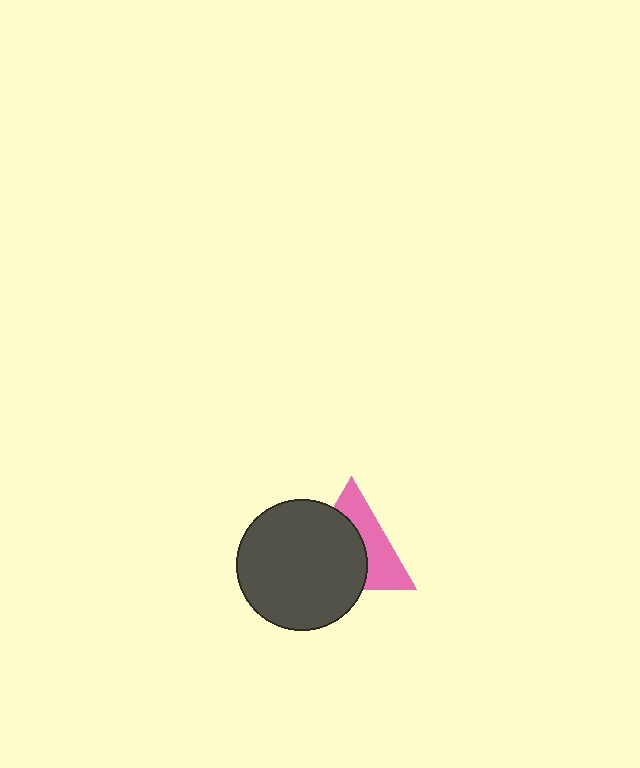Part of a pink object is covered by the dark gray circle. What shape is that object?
It is a triangle.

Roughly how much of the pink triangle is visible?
A small part of it is visible (roughly 44%).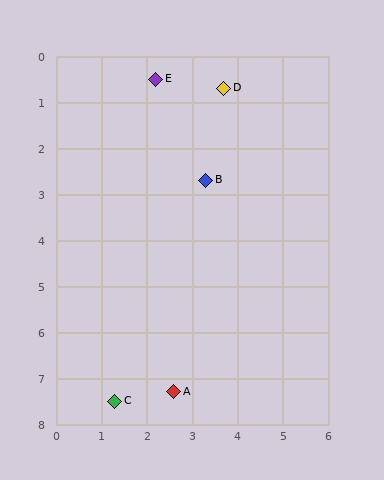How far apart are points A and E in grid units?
Points A and E are about 6.8 grid units apart.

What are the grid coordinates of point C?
Point C is at approximately (1.3, 7.5).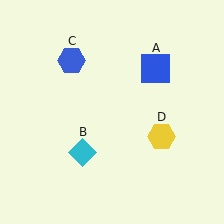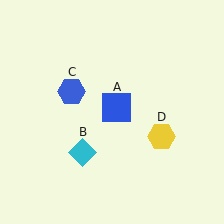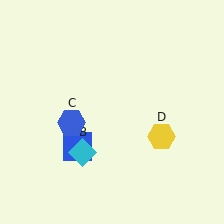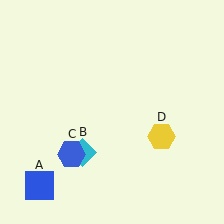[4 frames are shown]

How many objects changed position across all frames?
2 objects changed position: blue square (object A), blue hexagon (object C).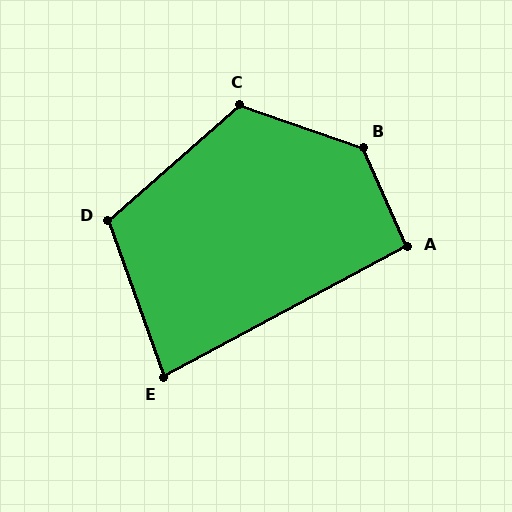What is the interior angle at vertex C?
Approximately 119 degrees (obtuse).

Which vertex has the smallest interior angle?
E, at approximately 82 degrees.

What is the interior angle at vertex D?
Approximately 112 degrees (obtuse).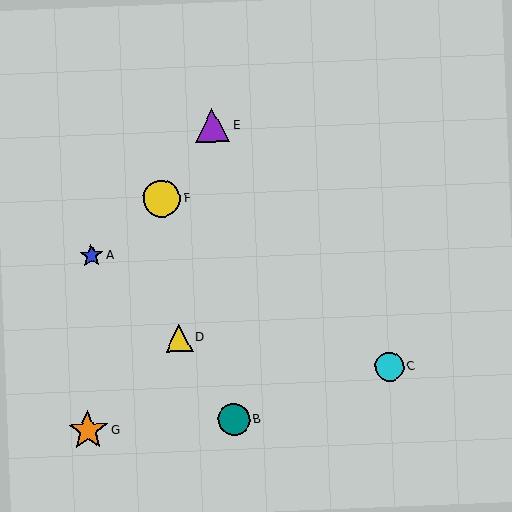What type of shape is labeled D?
Shape D is a yellow triangle.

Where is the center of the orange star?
The center of the orange star is at (88, 431).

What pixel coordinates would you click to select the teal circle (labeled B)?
Click at (234, 420) to select the teal circle B.